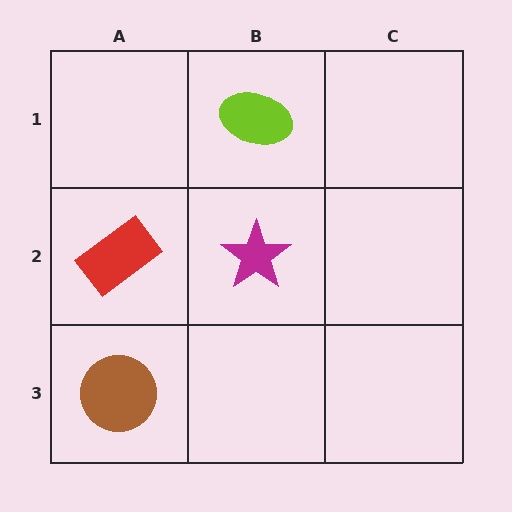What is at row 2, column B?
A magenta star.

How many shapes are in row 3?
1 shape.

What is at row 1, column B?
A lime ellipse.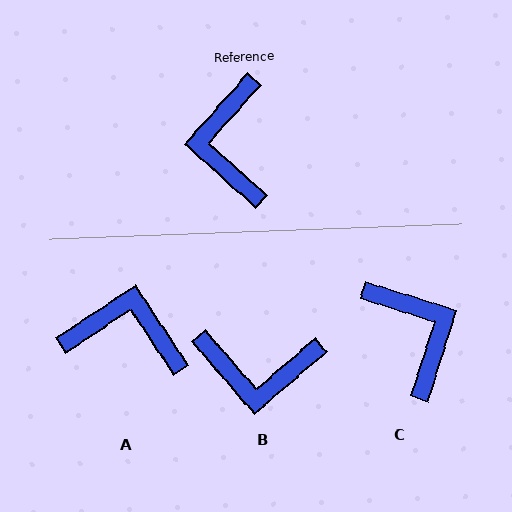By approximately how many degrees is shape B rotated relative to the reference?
Approximately 83 degrees counter-clockwise.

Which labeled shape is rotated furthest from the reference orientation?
C, about 156 degrees away.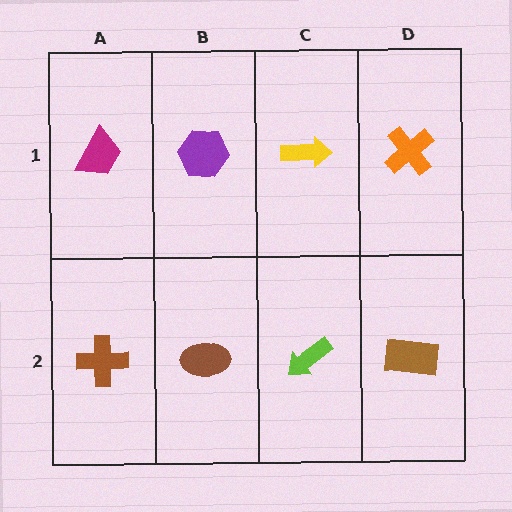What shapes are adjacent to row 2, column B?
A purple hexagon (row 1, column B), a brown cross (row 2, column A), a lime arrow (row 2, column C).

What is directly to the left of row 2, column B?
A brown cross.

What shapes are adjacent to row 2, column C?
A yellow arrow (row 1, column C), a brown ellipse (row 2, column B), a brown rectangle (row 2, column D).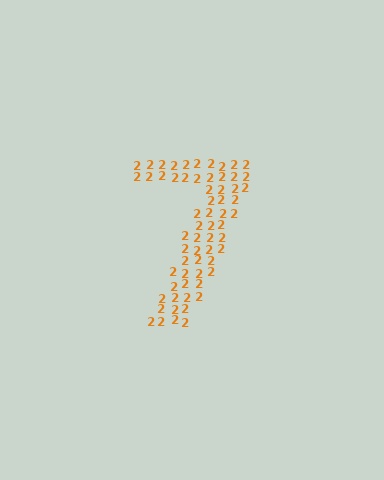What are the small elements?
The small elements are digit 2's.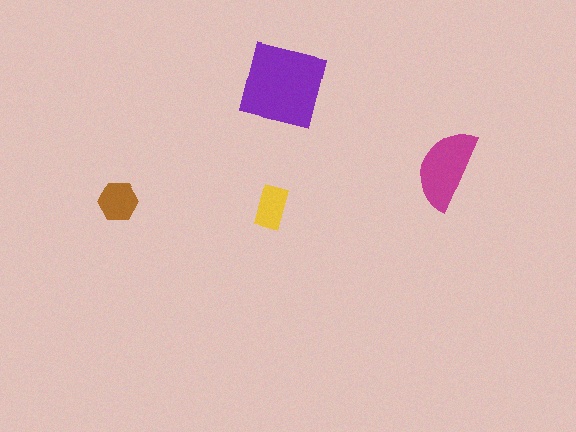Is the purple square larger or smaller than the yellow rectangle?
Larger.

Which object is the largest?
The purple square.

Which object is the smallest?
The yellow rectangle.